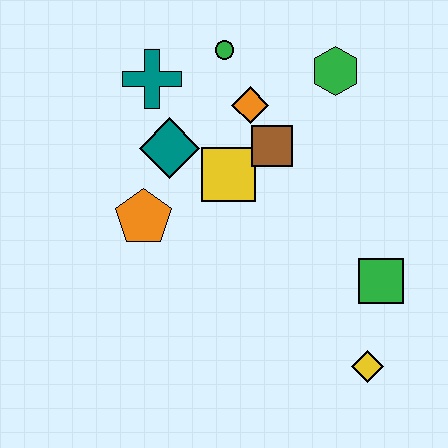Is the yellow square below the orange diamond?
Yes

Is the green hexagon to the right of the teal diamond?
Yes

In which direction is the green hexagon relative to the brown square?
The green hexagon is above the brown square.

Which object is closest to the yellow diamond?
The green square is closest to the yellow diamond.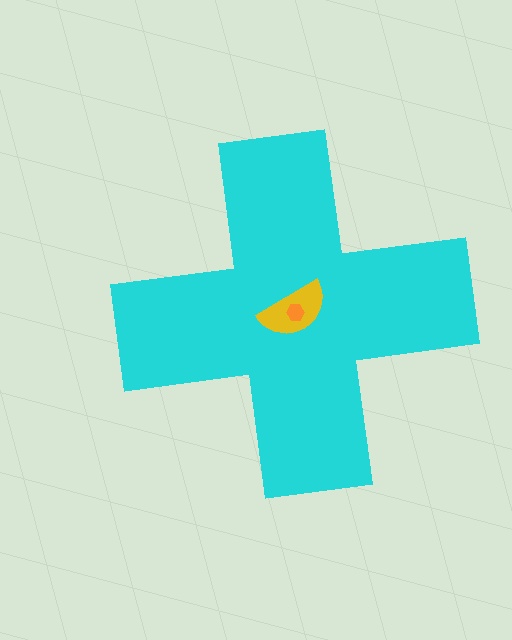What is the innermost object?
The orange hexagon.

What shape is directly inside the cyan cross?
The yellow semicircle.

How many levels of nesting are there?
3.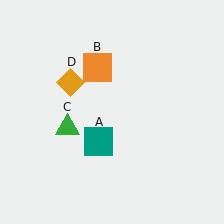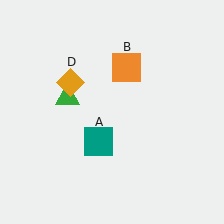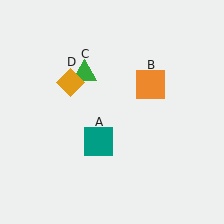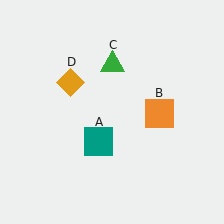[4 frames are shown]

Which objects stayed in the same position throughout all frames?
Teal square (object A) and orange diamond (object D) remained stationary.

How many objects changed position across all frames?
2 objects changed position: orange square (object B), green triangle (object C).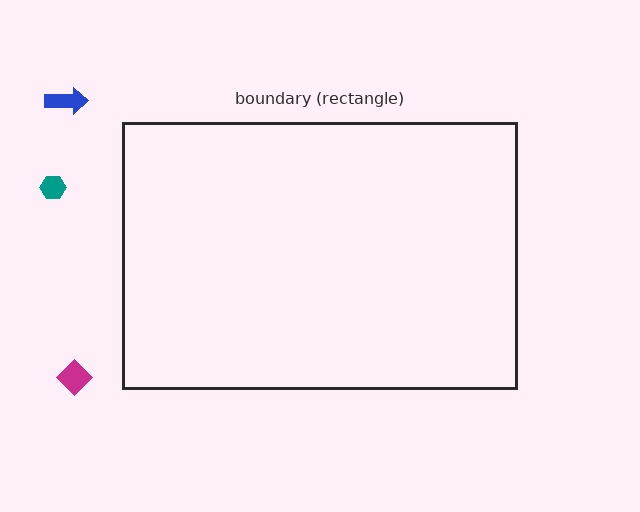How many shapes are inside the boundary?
0 inside, 3 outside.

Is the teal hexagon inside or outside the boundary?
Outside.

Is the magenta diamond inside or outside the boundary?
Outside.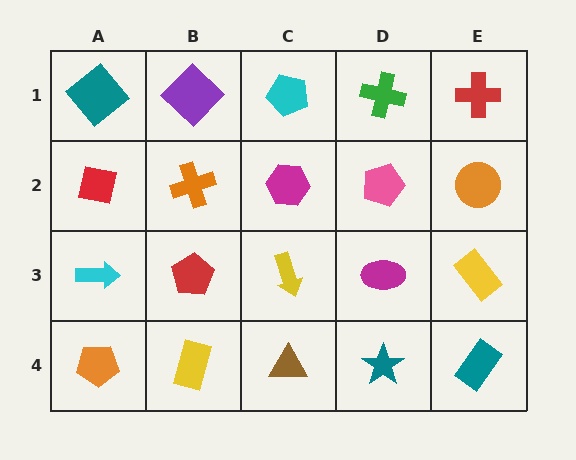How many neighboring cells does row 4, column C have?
3.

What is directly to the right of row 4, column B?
A brown triangle.